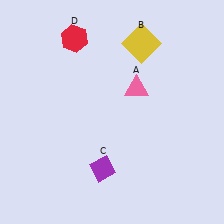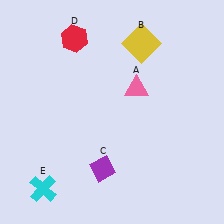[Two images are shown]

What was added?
A cyan cross (E) was added in Image 2.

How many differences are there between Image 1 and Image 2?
There is 1 difference between the two images.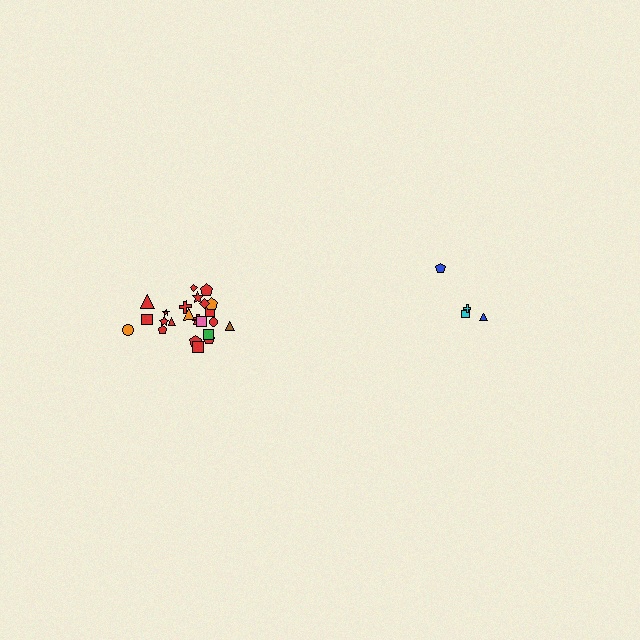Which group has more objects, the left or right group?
The left group.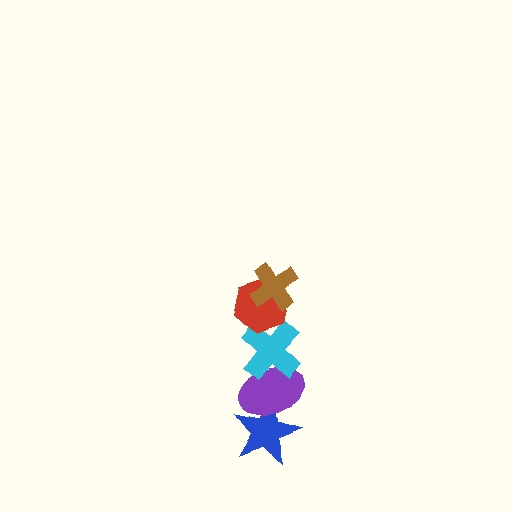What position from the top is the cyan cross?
The cyan cross is 3rd from the top.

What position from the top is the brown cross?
The brown cross is 1st from the top.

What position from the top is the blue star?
The blue star is 5th from the top.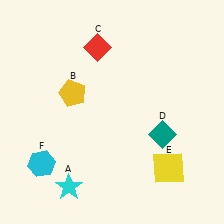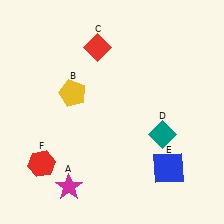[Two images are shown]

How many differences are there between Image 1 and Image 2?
There are 3 differences between the two images.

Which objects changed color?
A changed from cyan to magenta. E changed from yellow to blue. F changed from cyan to red.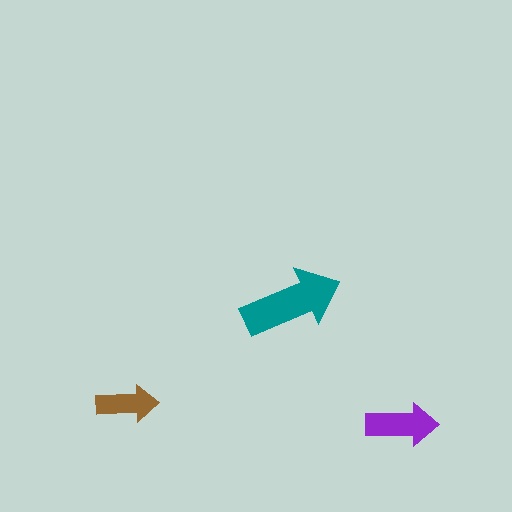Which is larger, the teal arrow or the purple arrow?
The teal one.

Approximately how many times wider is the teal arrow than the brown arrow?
About 1.5 times wider.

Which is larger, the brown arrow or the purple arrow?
The purple one.